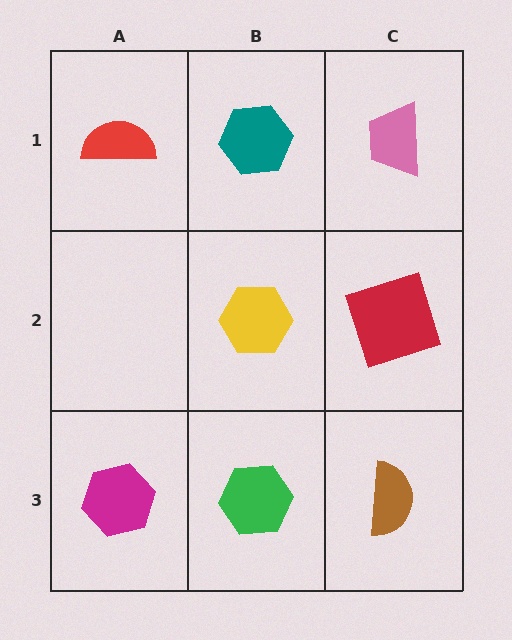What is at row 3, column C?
A brown semicircle.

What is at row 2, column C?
A red square.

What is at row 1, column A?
A red semicircle.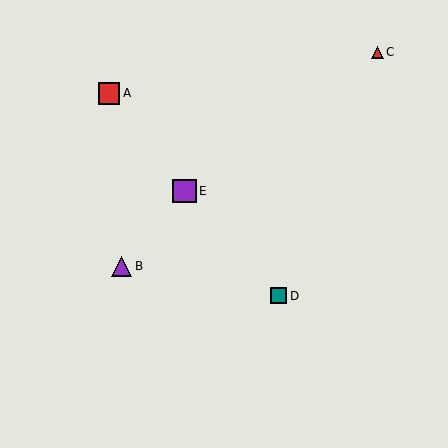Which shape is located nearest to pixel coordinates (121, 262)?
The purple triangle (labeled B) at (122, 266) is nearest to that location.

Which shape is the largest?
The purple square (labeled E) is the largest.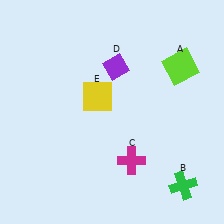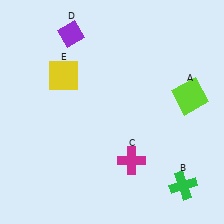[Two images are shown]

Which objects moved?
The objects that moved are: the lime square (A), the purple diamond (D), the yellow square (E).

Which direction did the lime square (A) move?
The lime square (A) moved down.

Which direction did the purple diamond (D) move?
The purple diamond (D) moved left.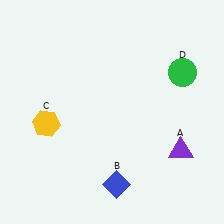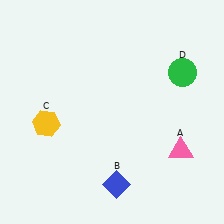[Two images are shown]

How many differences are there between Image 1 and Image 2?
There is 1 difference between the two images.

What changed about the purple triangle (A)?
In Image 1, A is purple. In Image 2, it changed to pink.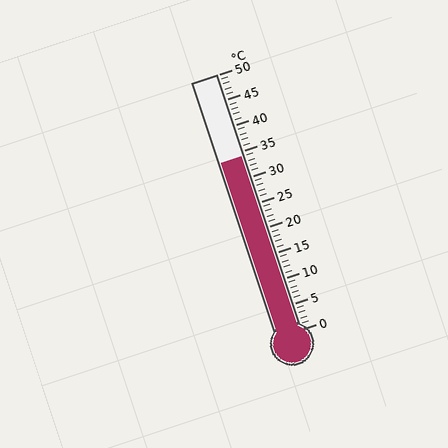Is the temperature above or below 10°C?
The temperature is above 10°C.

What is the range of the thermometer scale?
The thermometer scale ranges from 0°C to 50°C.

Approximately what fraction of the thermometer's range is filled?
The thermometer is filled to approximately 70% of its range.